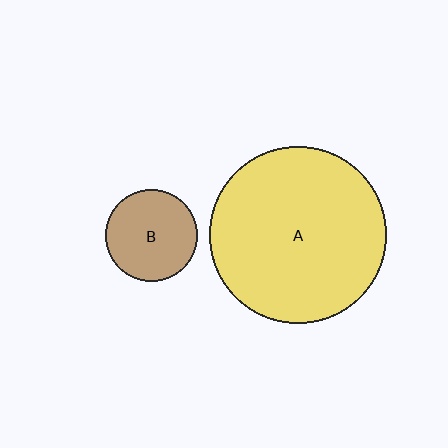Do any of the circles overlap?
No, none of the circles overlap.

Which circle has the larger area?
Circle A (yellow).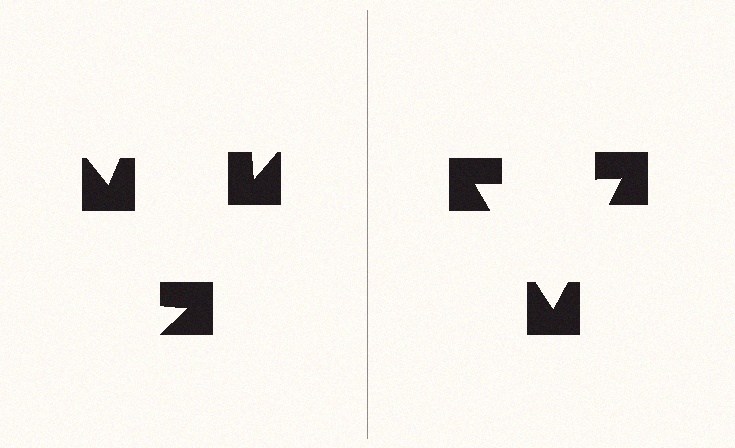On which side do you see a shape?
An illusory triangle appears on the right side. On the left side the wedge cuts are rotated, so no coherent shape forms.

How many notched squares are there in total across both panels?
6 — 3 on each side.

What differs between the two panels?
The notched squares are positioned identically on both sides; only the wedge orientations differ. On the right they align to a triangle; on the left they are misaligned.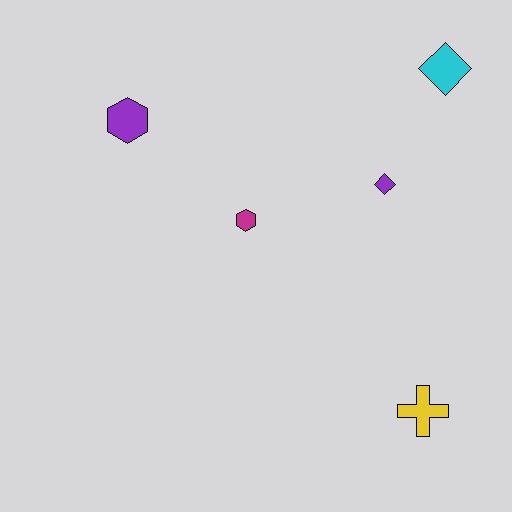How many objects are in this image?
There are 5 objects.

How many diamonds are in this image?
There are 2 diamonds.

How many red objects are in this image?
There are no red objects.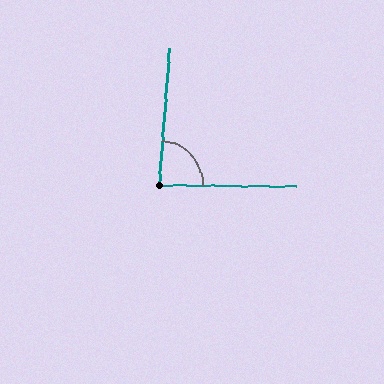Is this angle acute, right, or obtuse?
It is approximately a right angle.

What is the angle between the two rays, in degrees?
Approximately 87 degrees.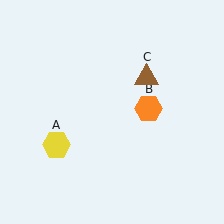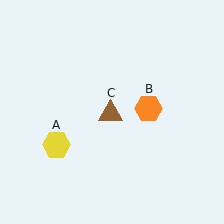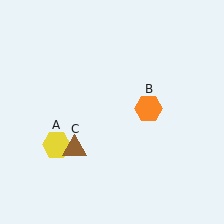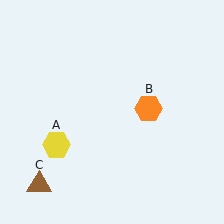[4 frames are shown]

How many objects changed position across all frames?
1 object changed position: brown triangle (object C).